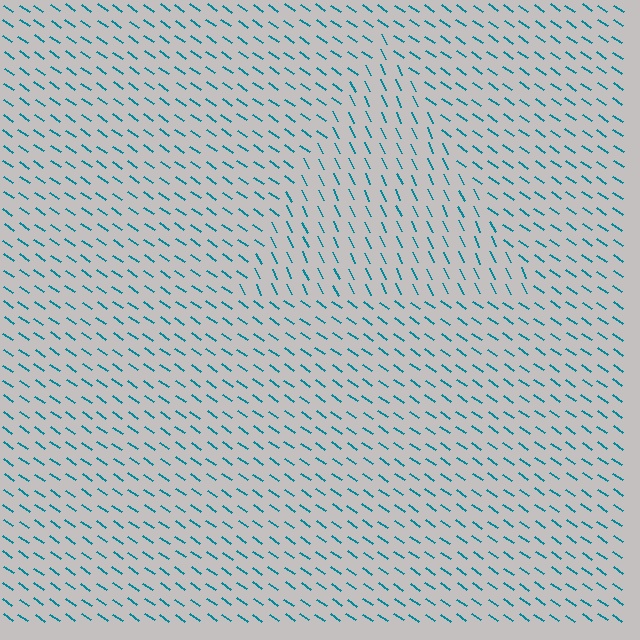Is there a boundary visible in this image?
Yes, there is a texture boundary formed by a change in line orientation.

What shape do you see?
I see a triangle.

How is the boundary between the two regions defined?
The boundary is defined purely by a change in line orientation (approximately 30 degrees difference). All lines are the same color and thickness.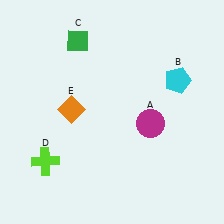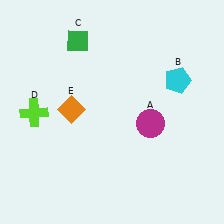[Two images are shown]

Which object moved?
The lime cross (D) moved up.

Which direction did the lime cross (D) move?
The lime cross (D) moved up.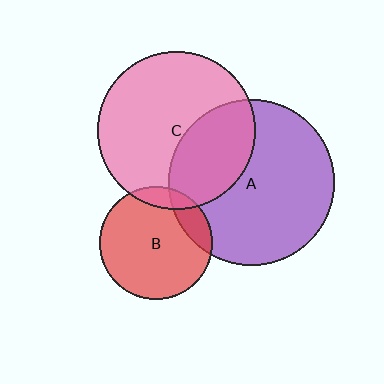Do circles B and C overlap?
Yes.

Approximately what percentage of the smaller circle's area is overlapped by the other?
Approximately 10%.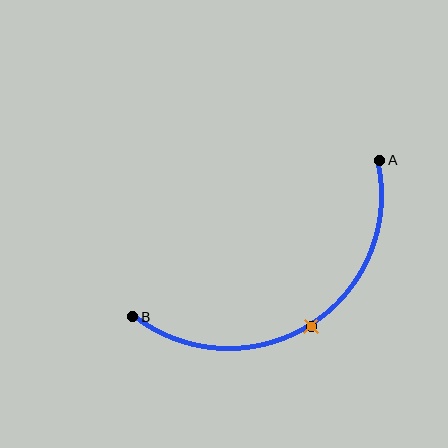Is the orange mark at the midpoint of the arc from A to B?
Yes. The orange mark lies on the arc at equal arc-length from both A and B — it is the arc midpoint.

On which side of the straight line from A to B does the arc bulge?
The arc bulges below the straight line connecting A and B.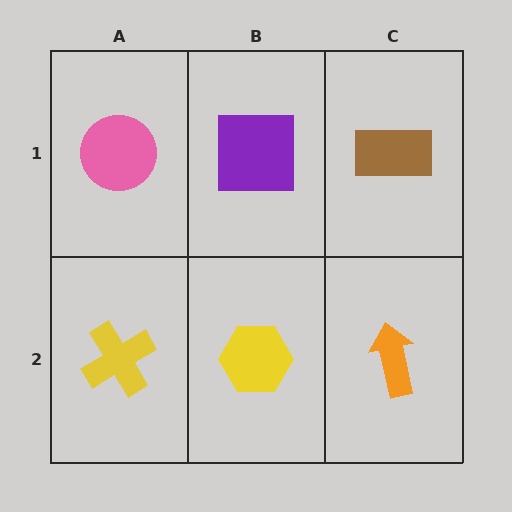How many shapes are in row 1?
3 shapes.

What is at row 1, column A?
A pink circle.